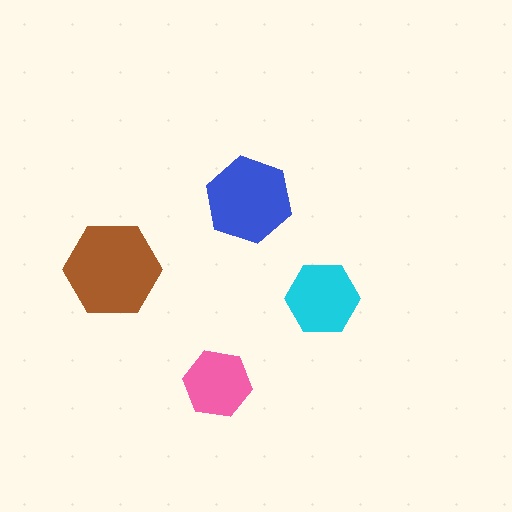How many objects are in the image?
There are 4 objects in the image.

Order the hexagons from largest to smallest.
the brown one, the blue one, the cyan one, the pink one.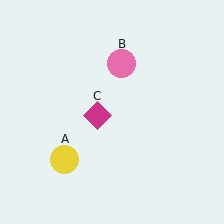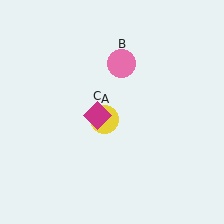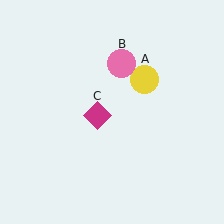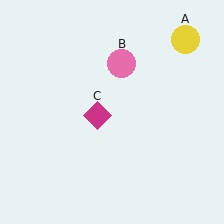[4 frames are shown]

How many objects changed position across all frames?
1 object changed position: yellow circle (object A).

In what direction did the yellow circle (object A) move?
The yellow circle (object A) moved up and to the right.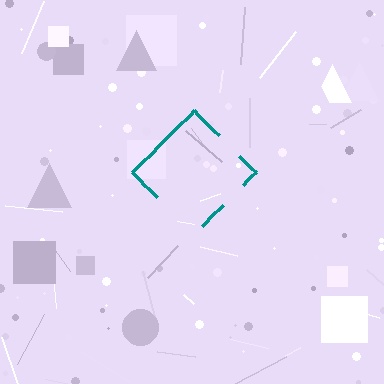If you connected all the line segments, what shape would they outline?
They would outline a diamond.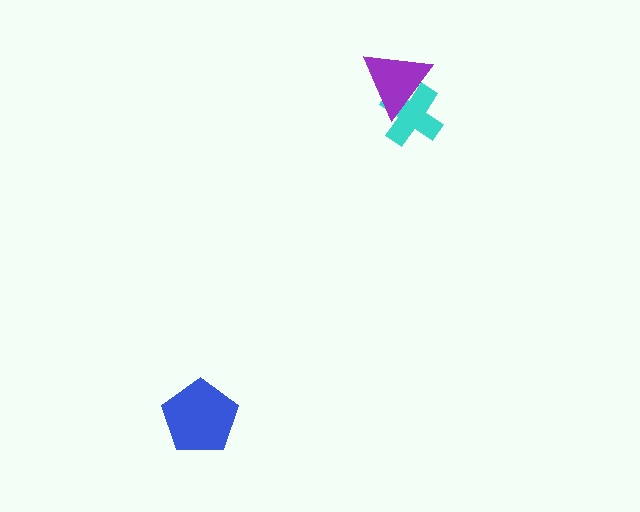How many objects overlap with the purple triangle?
1 object overlaps with the purple triangle.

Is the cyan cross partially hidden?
Yes, it is partially covered by another shape.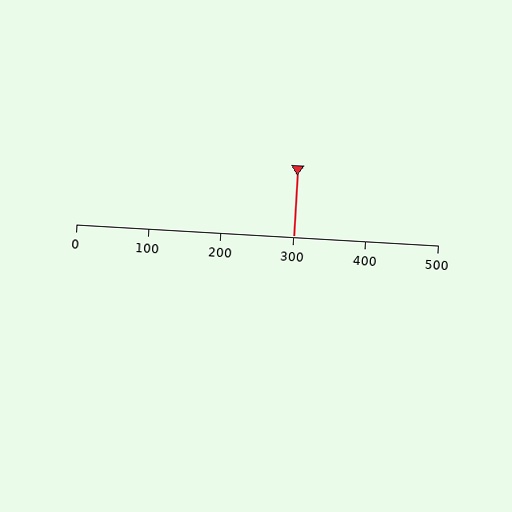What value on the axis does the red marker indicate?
The marker indicates approximately 300.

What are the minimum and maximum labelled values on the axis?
The axis runs from 0 to 500.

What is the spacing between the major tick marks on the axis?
The major ticks are spaced 100 apart.